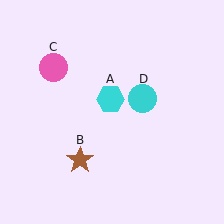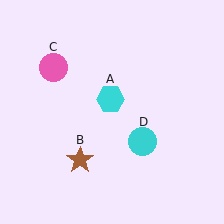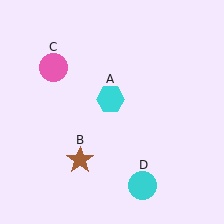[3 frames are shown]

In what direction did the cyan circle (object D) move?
The cyan circle (object D) moved down.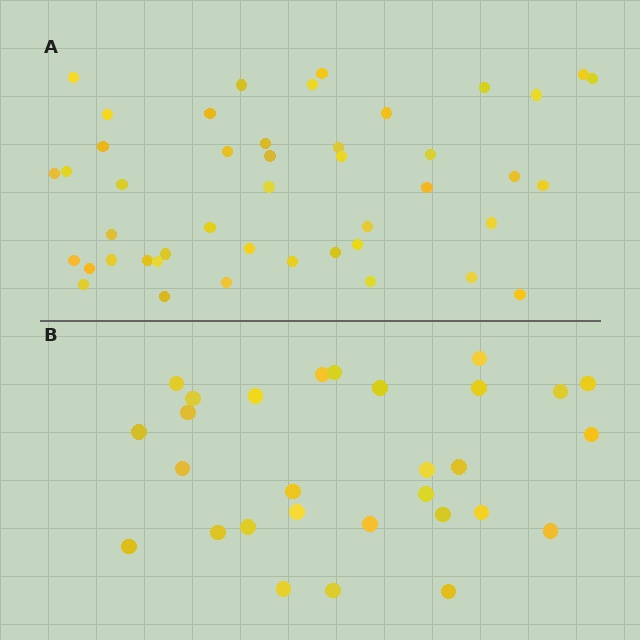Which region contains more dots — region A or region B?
Region A (the top region) has more dots.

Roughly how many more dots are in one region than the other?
Region A has approximately 15 more dots than region B.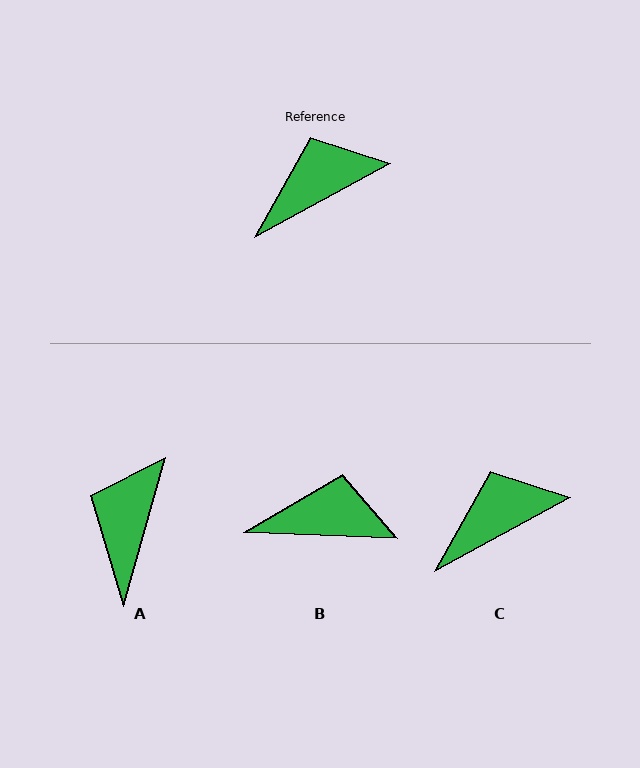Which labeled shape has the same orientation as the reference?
C.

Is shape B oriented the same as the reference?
No, it is off by about 31 degrees.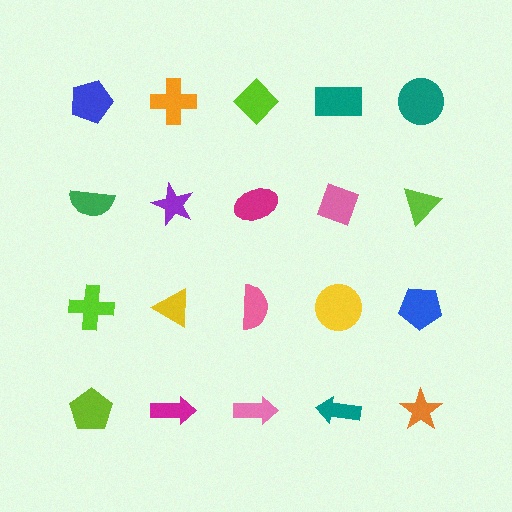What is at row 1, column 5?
A teal circle.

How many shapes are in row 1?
5 shapes.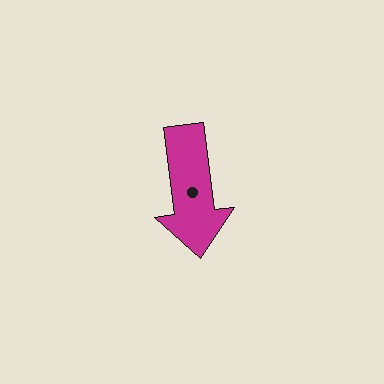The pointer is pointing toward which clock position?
Roughly 6 o'clock.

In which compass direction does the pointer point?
South.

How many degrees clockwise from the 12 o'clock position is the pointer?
Approximately 173 degrees.